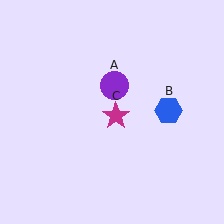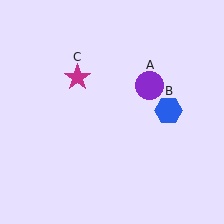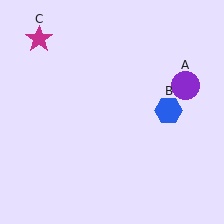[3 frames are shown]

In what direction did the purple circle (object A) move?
The purple circle (object A) moved right.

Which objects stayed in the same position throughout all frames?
Blue hexagon (object B) remained stationary.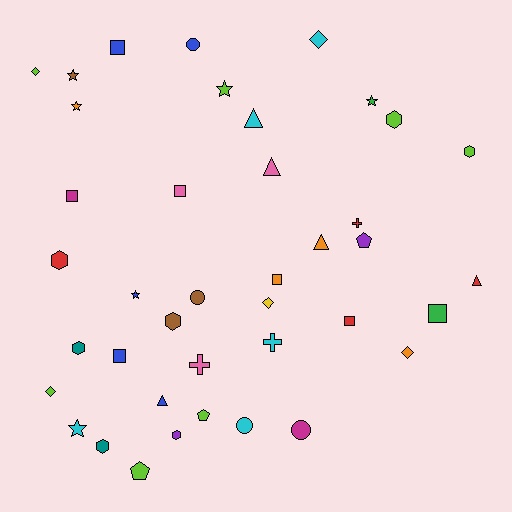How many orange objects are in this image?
There are 4 orange objects.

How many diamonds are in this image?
There are 5 diamonds.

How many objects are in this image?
There are 40 objects.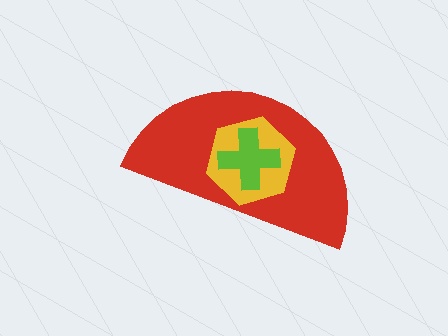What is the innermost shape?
The lime cross.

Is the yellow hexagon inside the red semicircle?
Yes.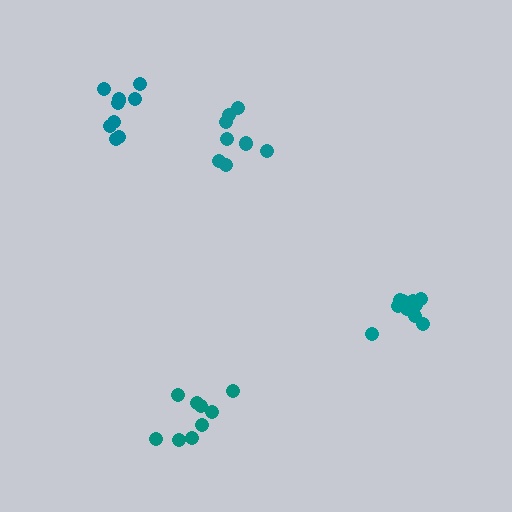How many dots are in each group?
Group 1: 8 dots, Group 2: 11 dots, Group 3: 9 dots, Group 4: 10 dots (38 total).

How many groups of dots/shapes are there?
There are 4 groups.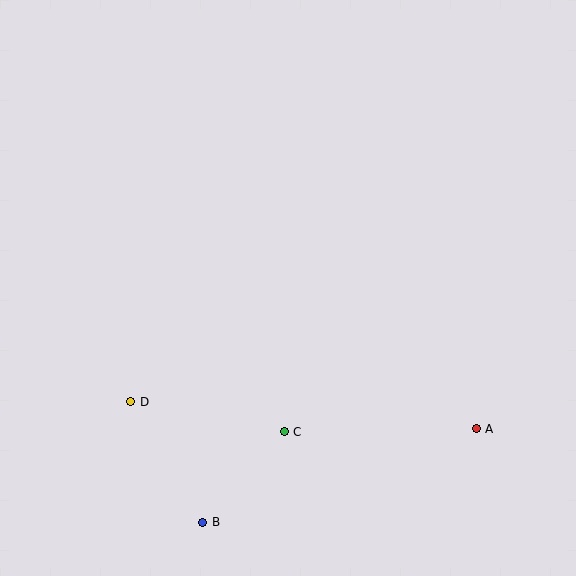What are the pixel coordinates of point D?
Point D is at (131, 402).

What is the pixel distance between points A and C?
The distance between A and C is 192 pixels.